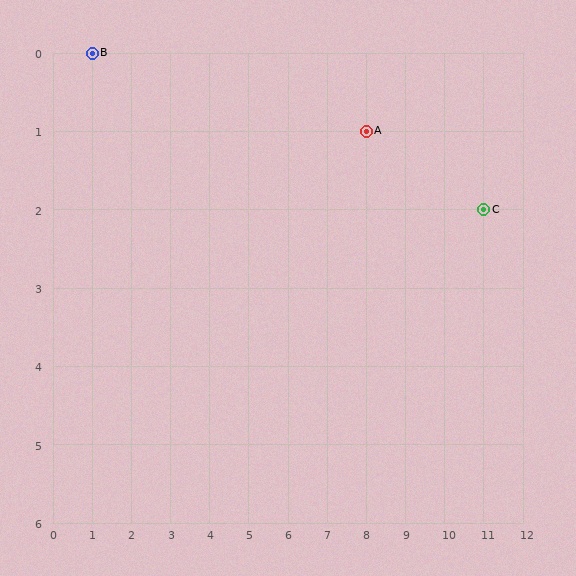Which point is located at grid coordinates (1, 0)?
Point B is at (1, 0).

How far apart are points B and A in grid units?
Points B and A are 7 columns and 1 row apart (about 7.1 grid units diagonally).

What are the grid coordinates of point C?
Point C is at grid coordinates (11, 2).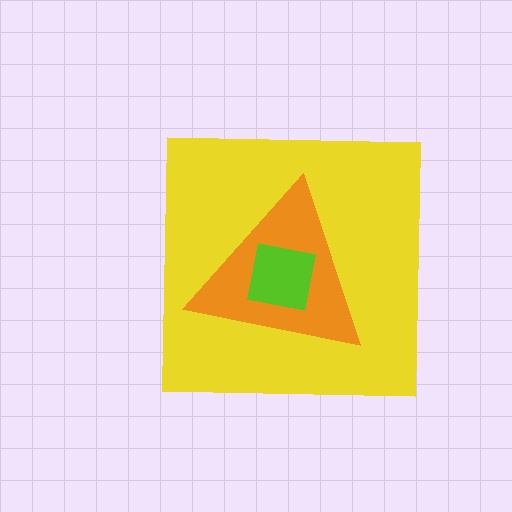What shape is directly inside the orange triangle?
The lime square.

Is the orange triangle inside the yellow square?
Yes.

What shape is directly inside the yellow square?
The orange triangle.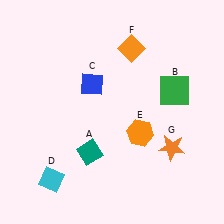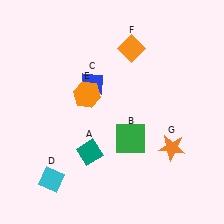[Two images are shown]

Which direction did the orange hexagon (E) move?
The orange hexagon (E) moved left.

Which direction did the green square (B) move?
The green square (B) moved down.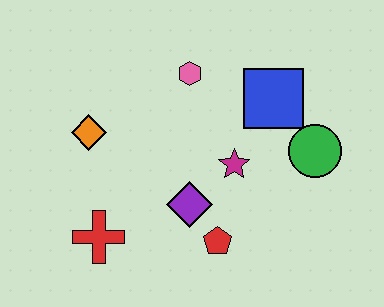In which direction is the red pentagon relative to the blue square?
The red pentagon is below the blue square.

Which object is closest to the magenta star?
The purple diamond is closest to the magenta star.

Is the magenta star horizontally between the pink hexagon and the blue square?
Yes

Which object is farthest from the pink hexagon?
The red cross is farthest from the pink hexagon.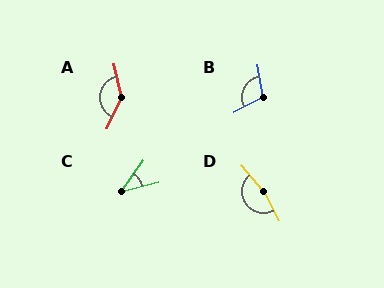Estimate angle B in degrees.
Approximately 107 degrees.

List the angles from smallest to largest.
C (41°), B (107°), A (143°), D (167°).